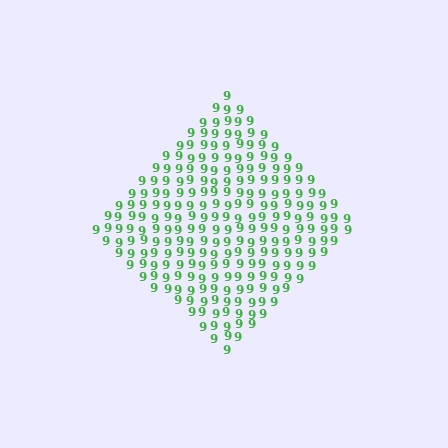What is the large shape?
The large shape is a diamond.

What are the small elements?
The small elements are digit 9's.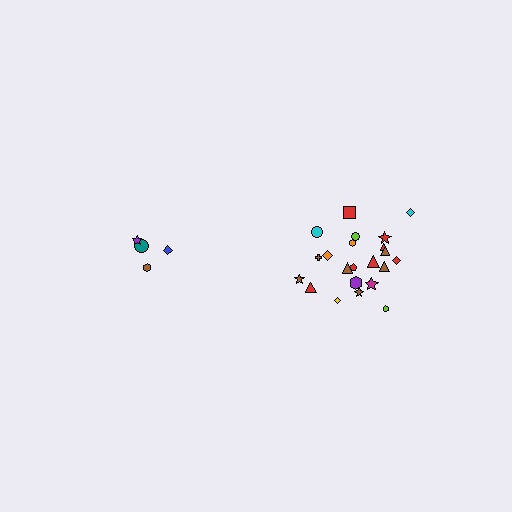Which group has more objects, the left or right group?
The right group.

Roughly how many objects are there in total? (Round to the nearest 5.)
Roughly 25 objects in total.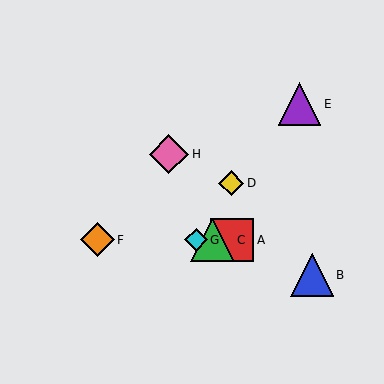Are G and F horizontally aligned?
Yes, both are at y≈240.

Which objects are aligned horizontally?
Objects A, C, F, G are aligned horizontally.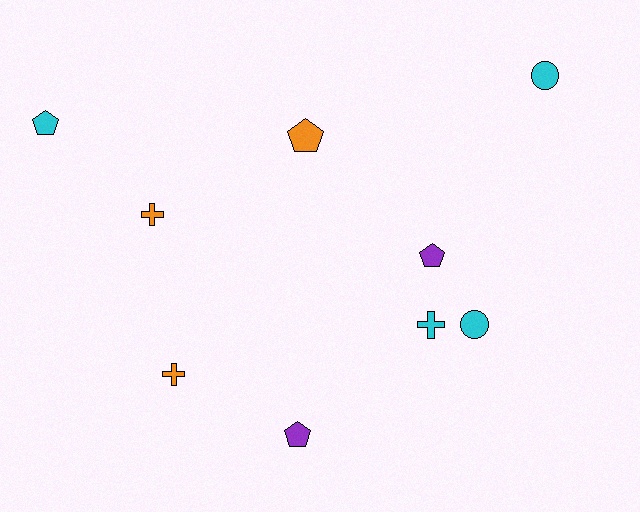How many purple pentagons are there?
There are 2 purple pentagons.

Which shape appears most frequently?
Pentagon, with 4 objects.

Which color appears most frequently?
Cyan, with 4 objects.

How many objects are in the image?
There are 9 objects.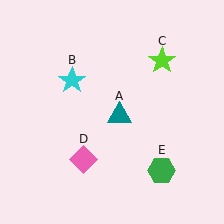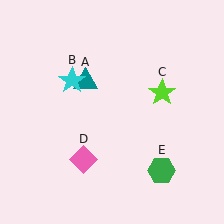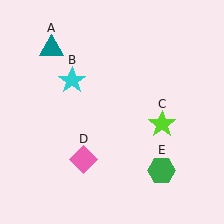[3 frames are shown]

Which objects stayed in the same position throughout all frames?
Cyan star (object B) and pink diamond (object D) and green hexagon (object E) remained stationary.